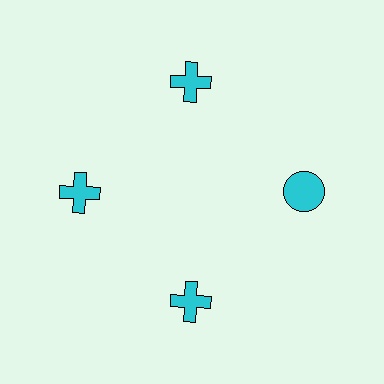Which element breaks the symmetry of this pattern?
The cyan circle at roughly the 3 o'clock position breaks the symmetry. All other shapes are cyan crosses.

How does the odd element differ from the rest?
It has a different shape: circle instead of cross.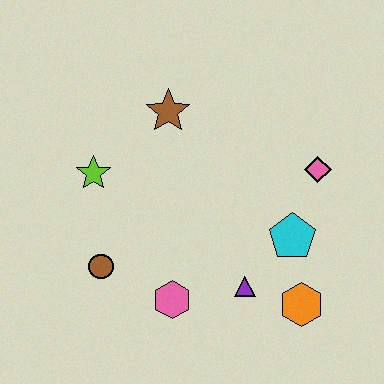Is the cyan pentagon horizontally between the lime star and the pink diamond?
Yes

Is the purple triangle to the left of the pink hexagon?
No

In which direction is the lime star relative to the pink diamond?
The lime star is to the left of the pink diamond.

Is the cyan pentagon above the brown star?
No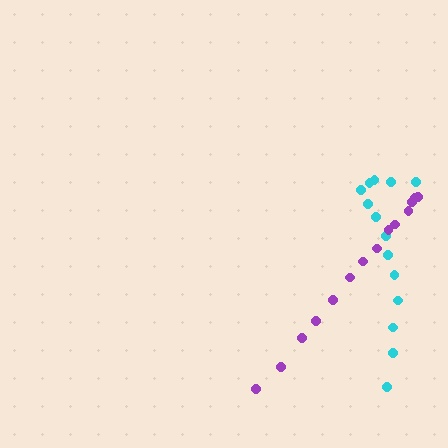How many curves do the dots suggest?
There are 2 distinct paths.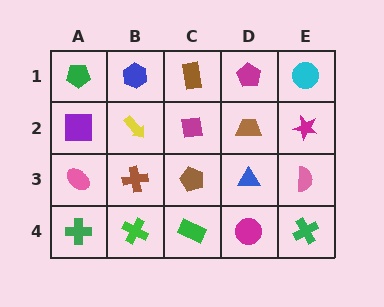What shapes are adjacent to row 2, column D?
A magenta pentagon (row 1, column D), a blue triangle (row 3, column D), a magenta square (row 2, column C), a magenta star (row 2, column E).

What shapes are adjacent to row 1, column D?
A brown trapezoid (row 2, column D), a brown rectangle (row 1, column C), a cyan circle (row 1, column E).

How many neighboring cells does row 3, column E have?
3.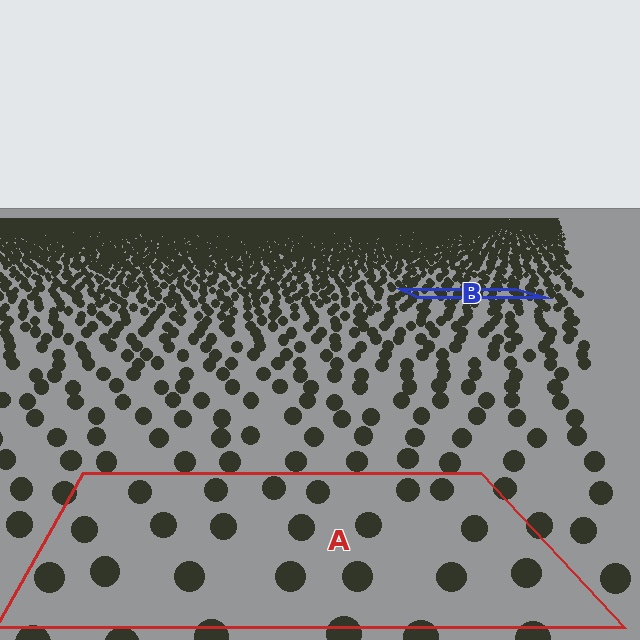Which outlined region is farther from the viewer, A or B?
Region B is farther from the viewer — the texture elements inside it appear smaller and more densely packed.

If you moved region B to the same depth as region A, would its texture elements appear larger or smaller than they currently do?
They would appear larger. At a closer depth, the same texture elements are projected at a bigger on-screen size.